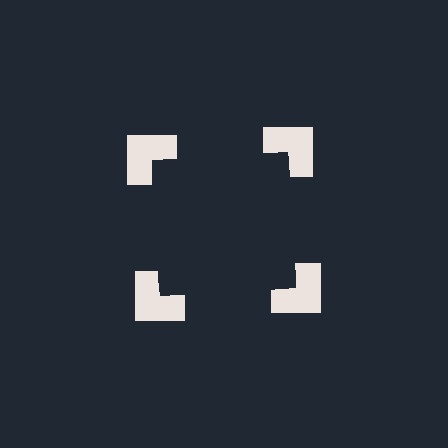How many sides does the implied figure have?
4 sides.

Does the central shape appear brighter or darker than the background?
It typically appears slightly darker than the background, even though no actual brightness change is drawn.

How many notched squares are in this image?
There are 4 — one at each vertex of the illusory square.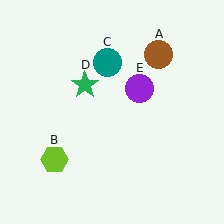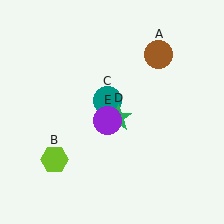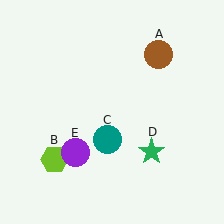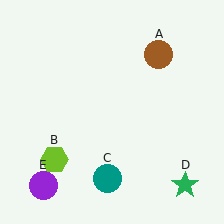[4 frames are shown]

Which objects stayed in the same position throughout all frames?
Brown circle (object A) and lime hexagon (object B) remained stationary.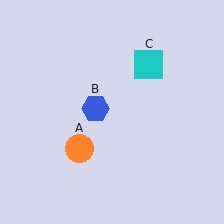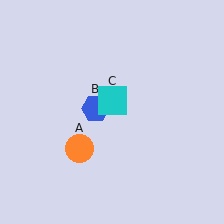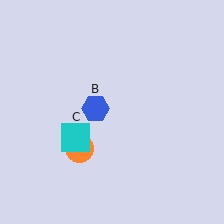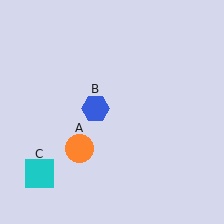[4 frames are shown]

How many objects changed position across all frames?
1 object changed position: cyan square (object C).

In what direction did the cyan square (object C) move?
The cyan square (object C) moved down and to the left.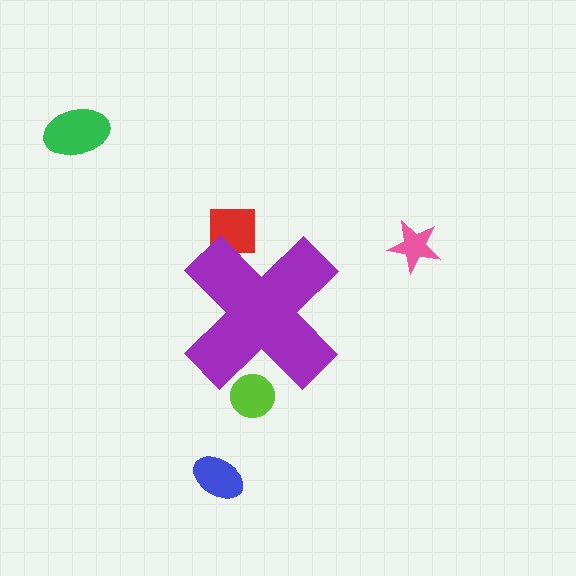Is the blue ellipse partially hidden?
No, the blue ellipse is fully visible.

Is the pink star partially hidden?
No, the pink star is fully visible.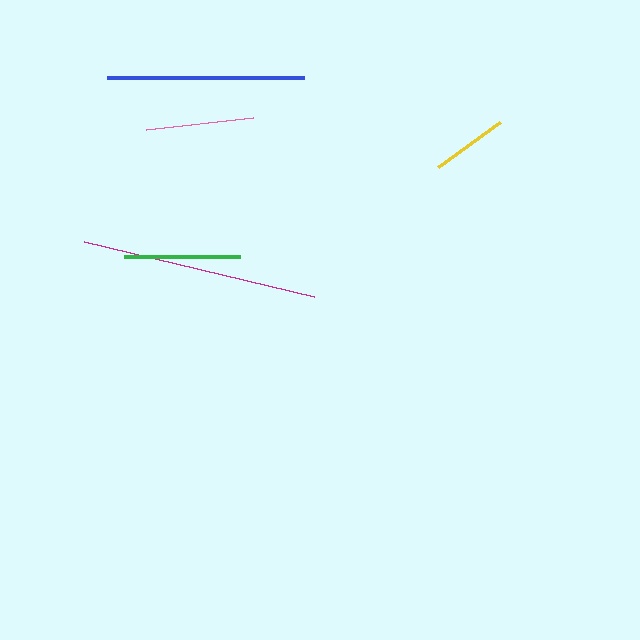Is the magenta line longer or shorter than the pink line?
The magenta line is longer than the pink line.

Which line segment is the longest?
The magenta line is the longest at approximately 236 pixels.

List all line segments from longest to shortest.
From longest to shortest: magenta, blue, green, pink, yellow.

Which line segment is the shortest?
The yellow line is the shortest at approximately 77 pixels.